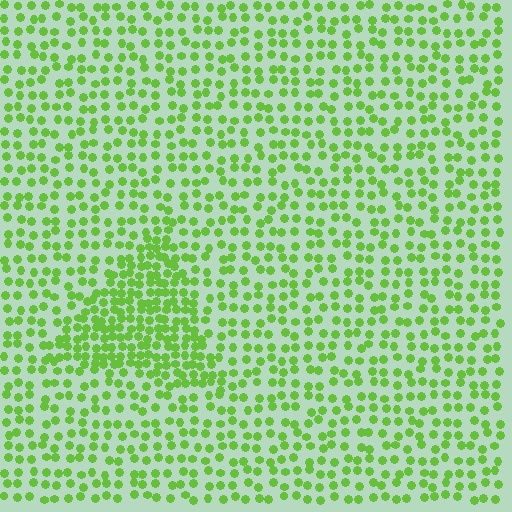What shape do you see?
I see a triangle.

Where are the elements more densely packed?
The elements are more densely packed inside the triangle boundary.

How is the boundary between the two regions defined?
The boundary is defined by a change in element density (approximately 2.0x ratio). All elements are the same color, size, and shape.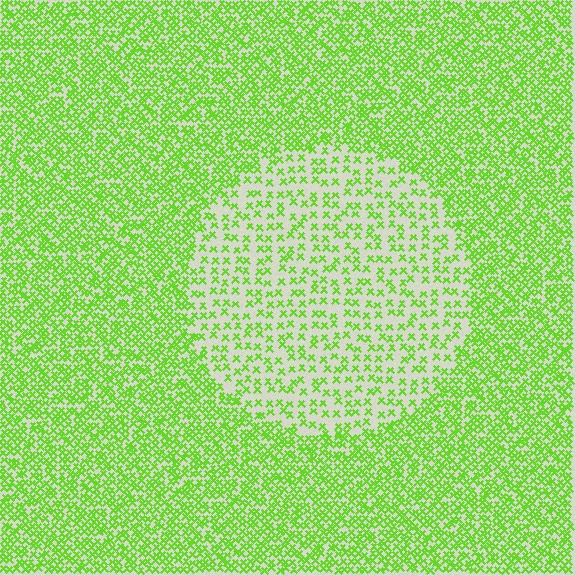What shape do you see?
I see a circle.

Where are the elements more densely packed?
The elements are more densely packed outside the circle boundary.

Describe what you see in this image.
The image contains small lime elements arranged at two different densities. A circle-shaped region is visible where the elements are less densely packed than the surrounding area.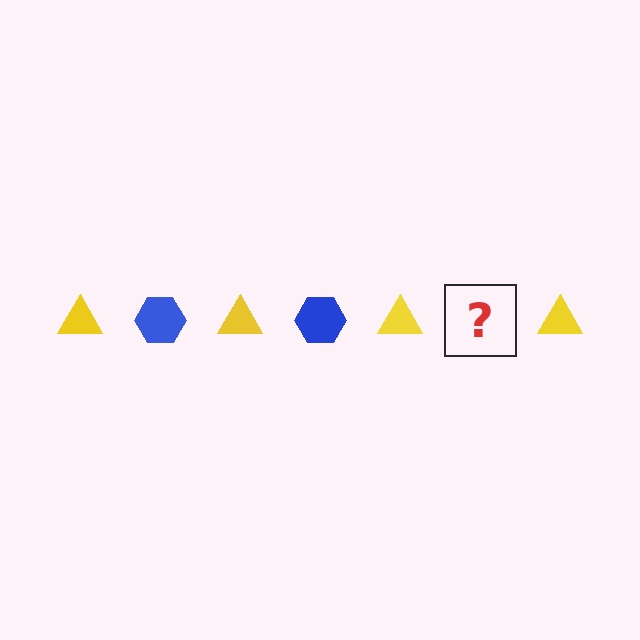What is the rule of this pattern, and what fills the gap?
The rule is that the pattern alternates between yellow triangle and blue hexagon. The gap should be filled with a blue hexagon.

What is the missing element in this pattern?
The missing element is a blue hexagon.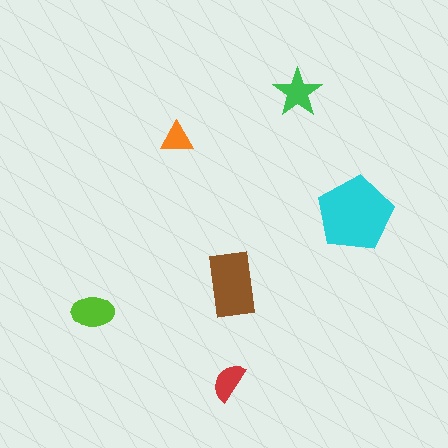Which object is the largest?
The cyan pentagon.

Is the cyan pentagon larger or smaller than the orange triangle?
Larger.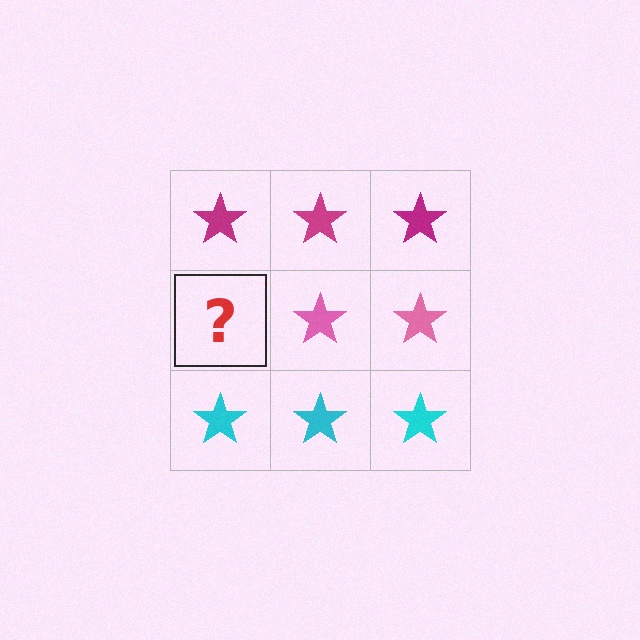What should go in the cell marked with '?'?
The missing cell should contain a pink star.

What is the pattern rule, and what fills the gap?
The rule is that each row has a consistent color. The gap should be filled with a pink star.